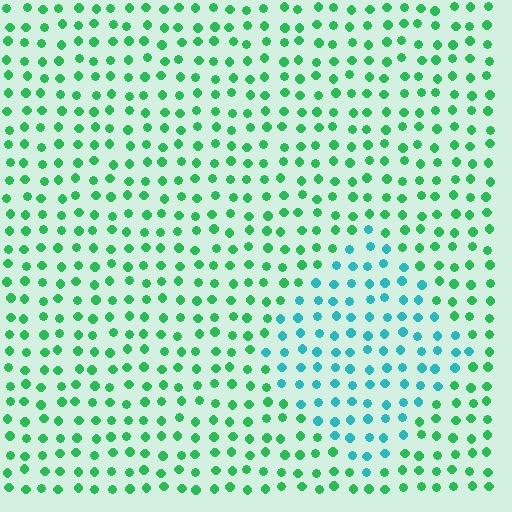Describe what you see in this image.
The image is filled with small green elements in a uniform arrangement. A diamond-shaped region is visible where the elements are tinted to a slightly different hue, forming a subtle color boundary.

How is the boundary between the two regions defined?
The boundary is defined purely by a slight shift in hue (about 44 degrees). Spacing, size, and orientation are identical on both sides.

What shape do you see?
I see a diamond.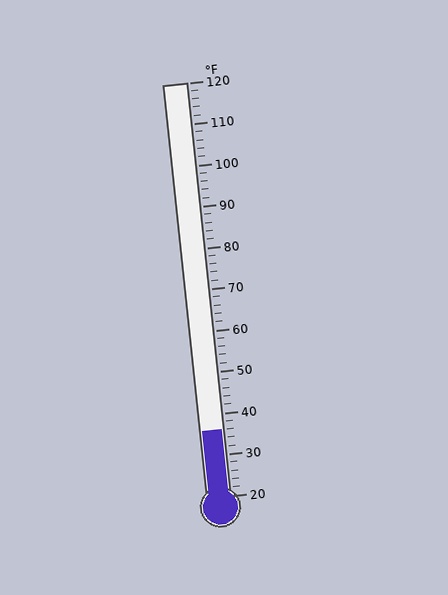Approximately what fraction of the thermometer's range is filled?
The thermometer is filled to approximately 15% of its range.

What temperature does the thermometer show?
The thermometer shows approximately 36°F.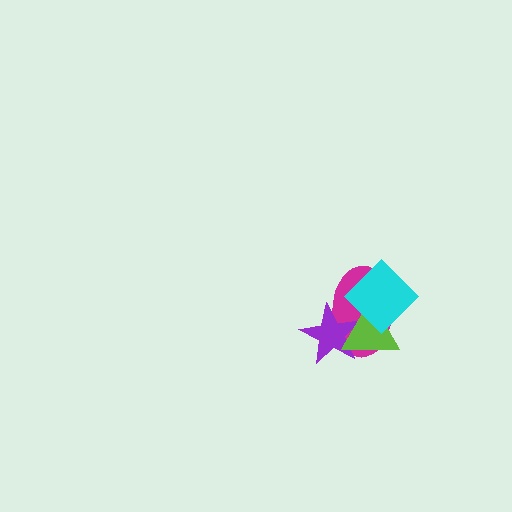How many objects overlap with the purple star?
2 objects overlap with the purple star.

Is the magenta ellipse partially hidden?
Yes, it is partially covered by another shape.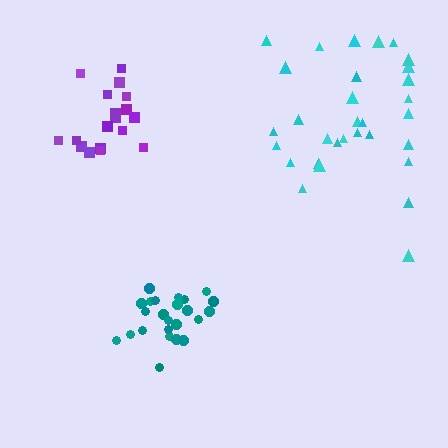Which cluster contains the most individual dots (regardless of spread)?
Cyan (31).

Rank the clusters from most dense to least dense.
teal, purple, cyan.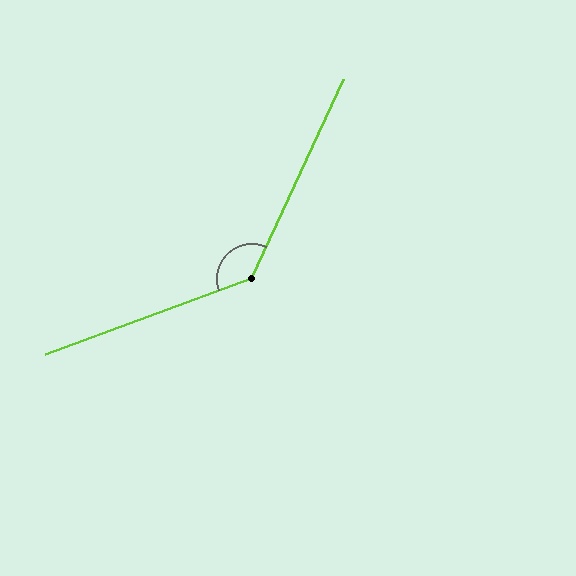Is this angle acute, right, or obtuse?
It is obtuse.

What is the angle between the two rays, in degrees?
Approximately 135 degrees.